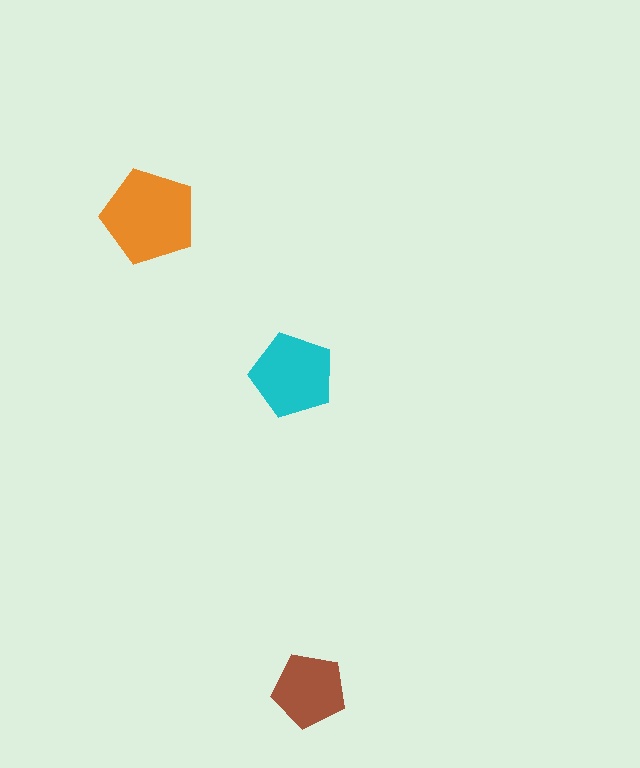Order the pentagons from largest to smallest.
the orange one, the cyan one, the brown one.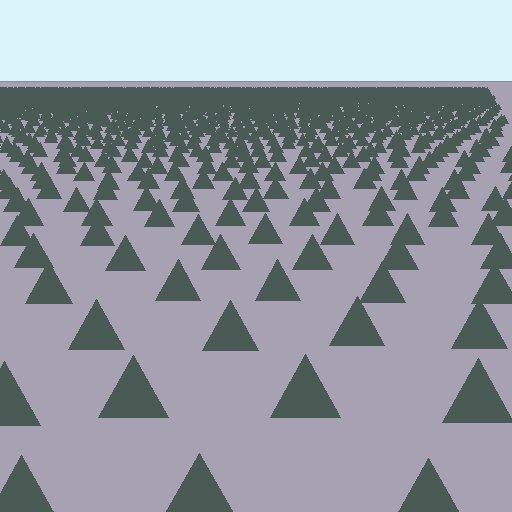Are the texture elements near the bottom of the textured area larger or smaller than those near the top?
Larger. Near the bottom, elements are closer to the viewer and appear at a bigger on-screen size.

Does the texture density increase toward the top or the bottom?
Density increases toward the top.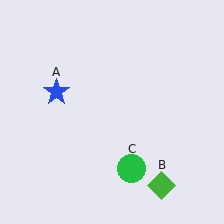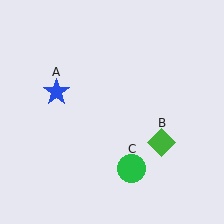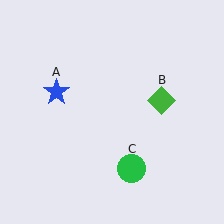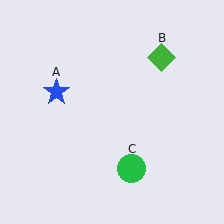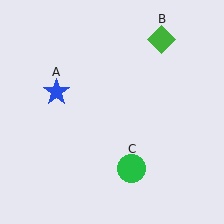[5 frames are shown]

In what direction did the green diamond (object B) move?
The green diamond (object B) moved up.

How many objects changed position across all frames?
1 object changed position: green diamond (object B).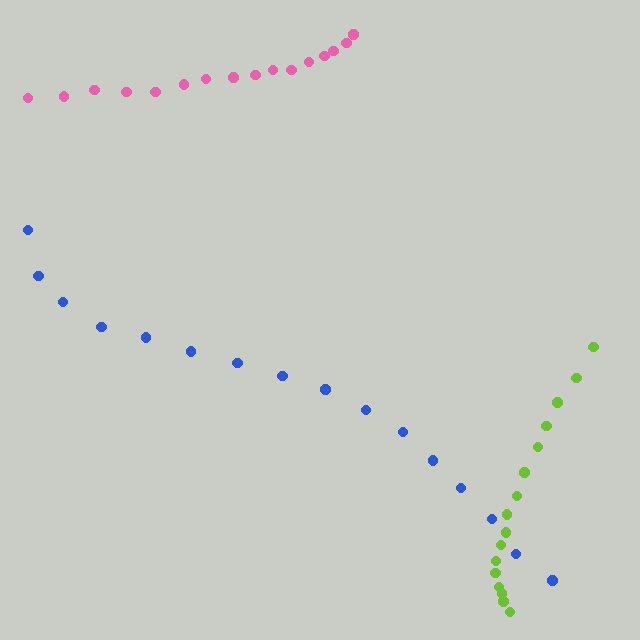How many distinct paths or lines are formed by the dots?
There are 3 distinct paths.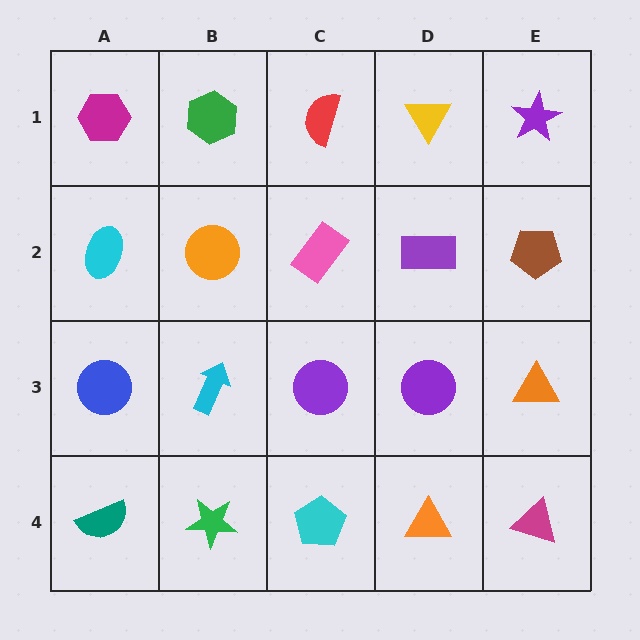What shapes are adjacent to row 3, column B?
An orange circle (row 2, column B), a green star (row 4, column B), a blue circle (row 3, column A), a purple circle (row 3, column C).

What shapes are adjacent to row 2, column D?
A yellow triangle (row 1, column D), a purple circle (row 3, column D), a pink rectangle (row 2, column C), a brown pentagon (row 2, column E).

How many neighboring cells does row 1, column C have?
3.